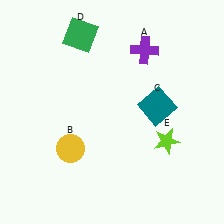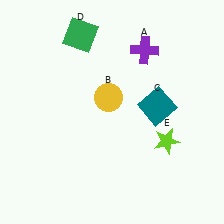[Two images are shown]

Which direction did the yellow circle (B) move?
The yellow circle (B) moved up.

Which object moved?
The yellow circle (B) moved up.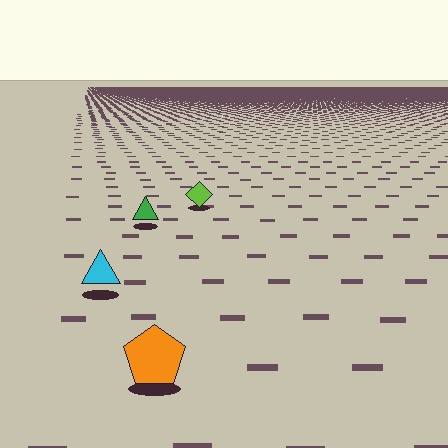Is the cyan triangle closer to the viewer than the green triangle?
Yes. The cyan triangle is closer — you can tell from the texture gradient: the ground texture is coarser near it.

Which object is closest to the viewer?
The orange pentagon is closest. The texture marks near it are larger and more spread out.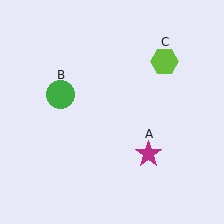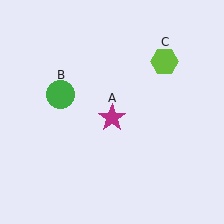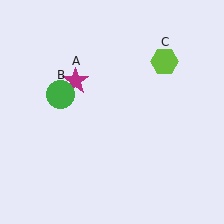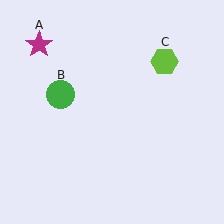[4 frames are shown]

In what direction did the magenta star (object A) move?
The magenta star (object A) moved up and to the left.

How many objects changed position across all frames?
1 object changed position: magenta star (object A).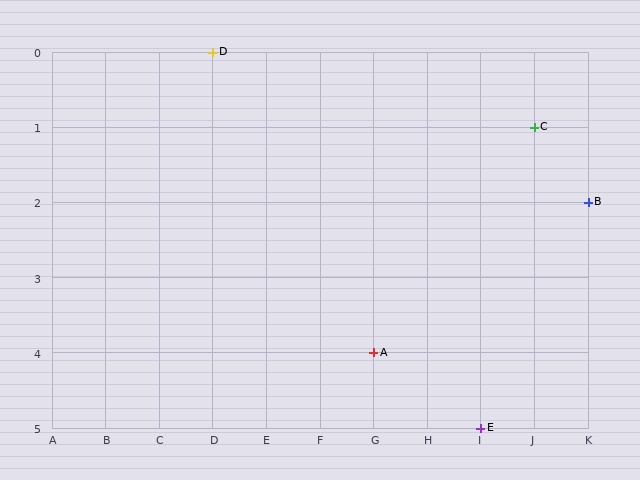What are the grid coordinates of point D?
Point D is at grid coordinates (D, 0).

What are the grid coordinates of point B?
Point B is at grid coordinates (K, 2).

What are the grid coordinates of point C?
Point C is at grid coordinates (J, 1).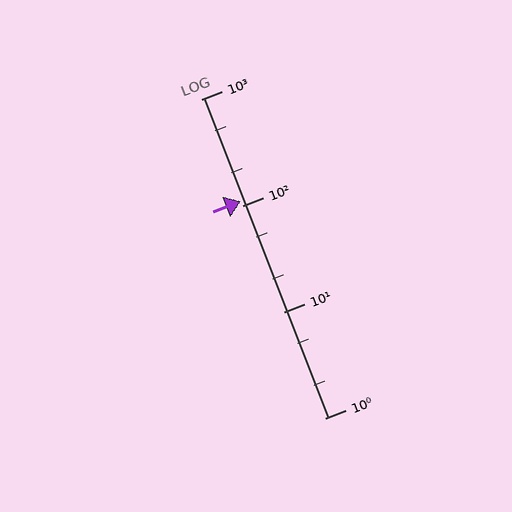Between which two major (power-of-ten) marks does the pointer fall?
The pointer is between 100 and 1000.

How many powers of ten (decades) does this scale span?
The scale spans 3 decades, from 1 to 1000.